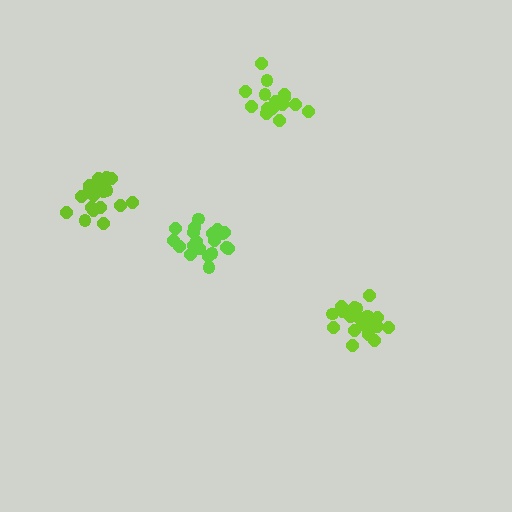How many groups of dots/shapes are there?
There are 4 groups.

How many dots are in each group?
Group 1: 20 dots, Group 2: 20 dots, Group 3: 16 dots, Group 4: 19 dots (75 total).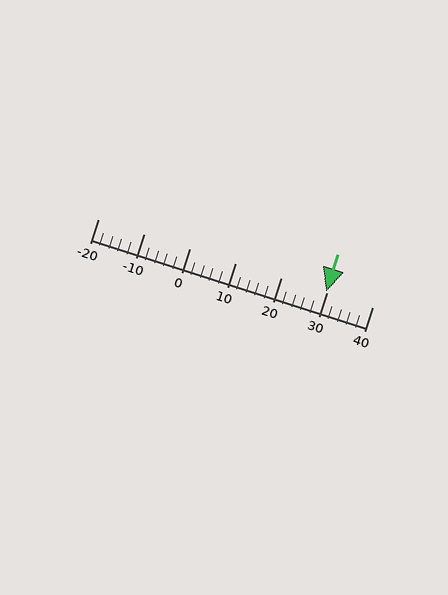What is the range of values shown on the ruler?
The ruler shows values from -20 to 40.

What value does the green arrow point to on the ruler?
The green arrow points to approximately 30.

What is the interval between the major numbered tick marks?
The major tick marks are spaced 10 units apart.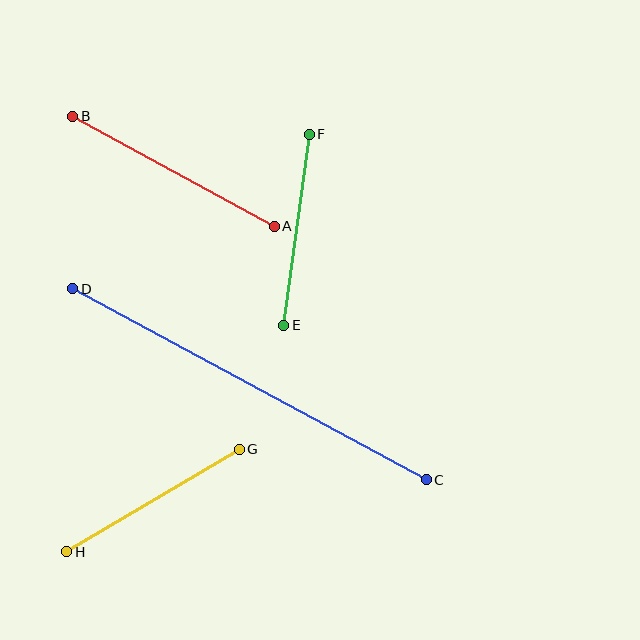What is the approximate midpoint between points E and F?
The midpoint is at approximately (296, 230) pixels.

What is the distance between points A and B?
The distance is approximately 230 pixels.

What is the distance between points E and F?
The distance is approximately 193 pixels.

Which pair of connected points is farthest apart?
Points C and D are farthest apart.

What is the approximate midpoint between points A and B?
The midpoint is at approximately (174, 171) pixels.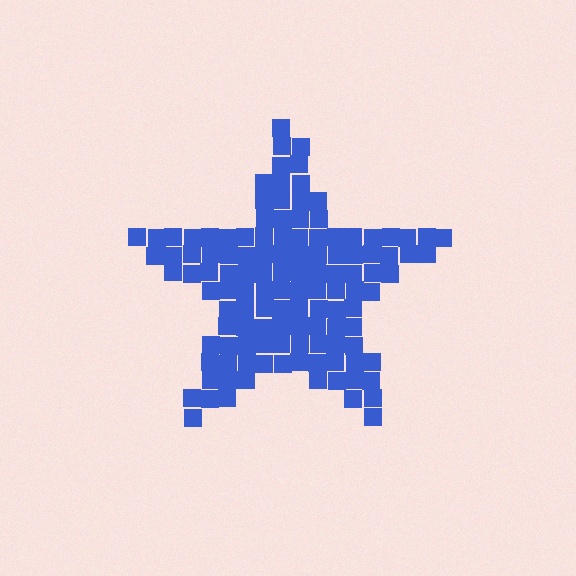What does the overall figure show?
The overall figure shows a star.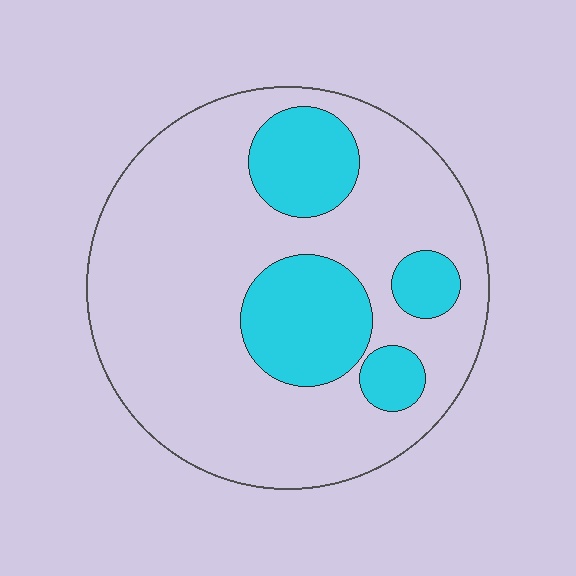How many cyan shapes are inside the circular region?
4.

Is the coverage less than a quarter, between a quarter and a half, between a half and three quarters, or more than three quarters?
Less than a quarter.